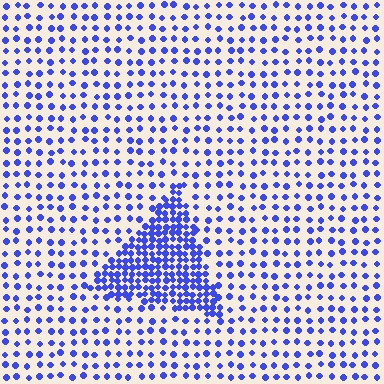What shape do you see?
I see a triangle.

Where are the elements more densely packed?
The elements are more densely packed inside the triangle boundary.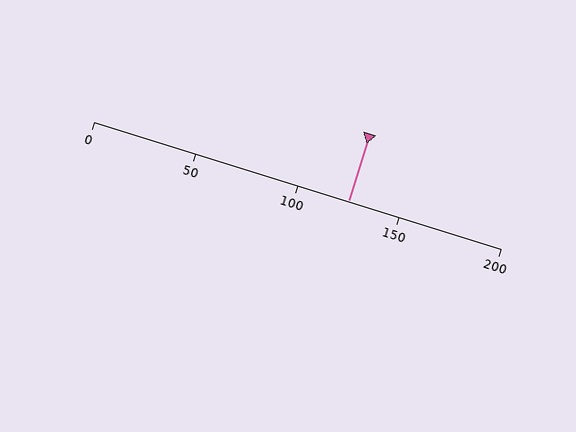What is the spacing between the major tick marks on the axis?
The major ticks are spaced 50 apart.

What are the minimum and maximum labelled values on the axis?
The axis runs from 0 to 200.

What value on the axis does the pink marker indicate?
The marker indicates approximately 125.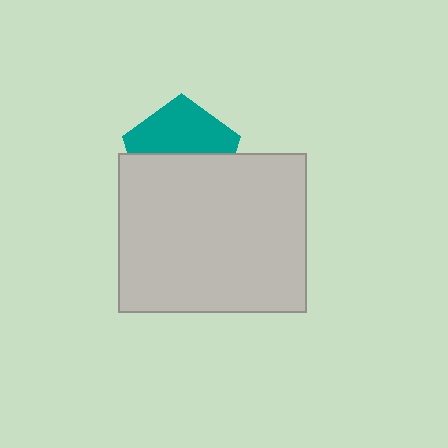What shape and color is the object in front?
The object in front is a light gray rectangle.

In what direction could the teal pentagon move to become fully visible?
The teal pentagon could move up. That would shift it out from behind the light gray rectangle entirely.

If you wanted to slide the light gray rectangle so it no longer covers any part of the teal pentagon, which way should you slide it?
Slide it down — that is the most direct way to separate the two shapes.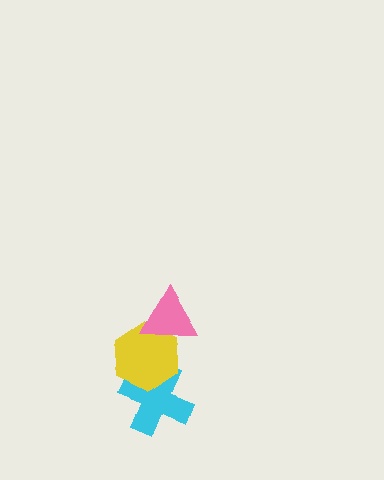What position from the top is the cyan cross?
The cyan cross is 3rd from the top.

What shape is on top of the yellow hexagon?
The pink triangle is on top of the yellow hexagon.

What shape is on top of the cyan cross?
The yellow hexagon is on top of the cyan cross.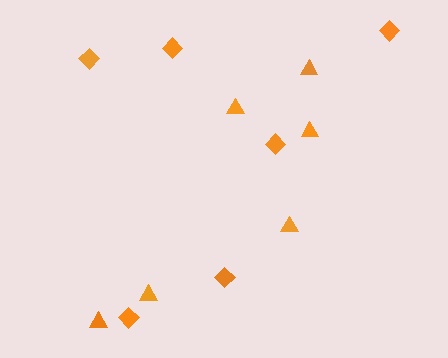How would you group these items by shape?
There are 2 groups: one group of diamonds (6) and one group of triangles (6).